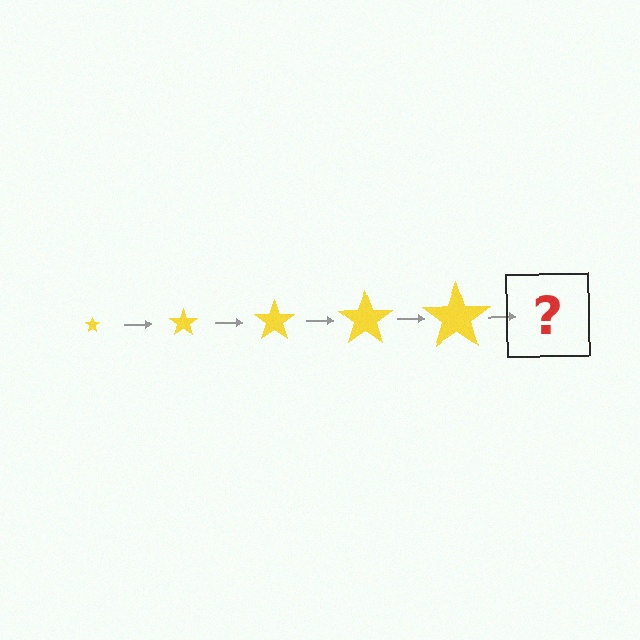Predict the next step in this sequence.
The next step is a yellow star, larger than the previous one.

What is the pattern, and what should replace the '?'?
The pattern is that the star gets progressively larger each step. The '?' should be a yellow star, larger than the previous one.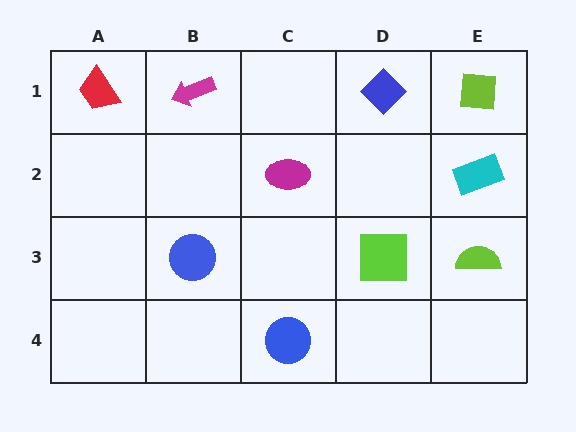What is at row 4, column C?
A blue circle.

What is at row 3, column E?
A lime semicircle.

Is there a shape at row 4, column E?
No, that cell is empty.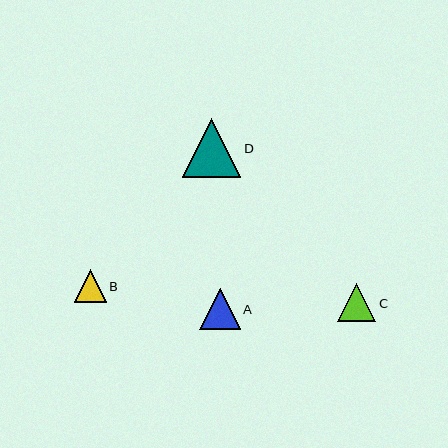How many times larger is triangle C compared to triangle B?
Triangle C is approximately 1.2 times the size of triangle B.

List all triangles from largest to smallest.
From largest to smallest: D, A, C, B.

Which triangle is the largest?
Triangle D is the largest with a size of approximately 58 pixels.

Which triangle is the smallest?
Triangle B is the smallest with a size of approximately 32 pixels.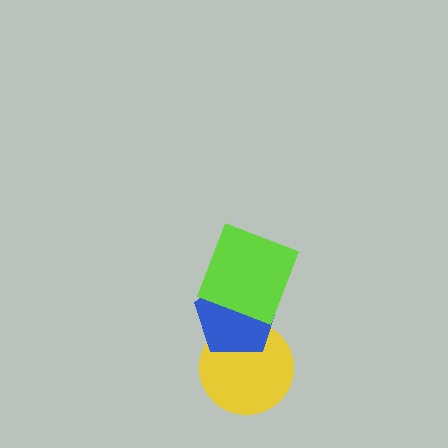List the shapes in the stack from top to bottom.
From top to bottom: the lime square, the blue pentagon, the yellow circle.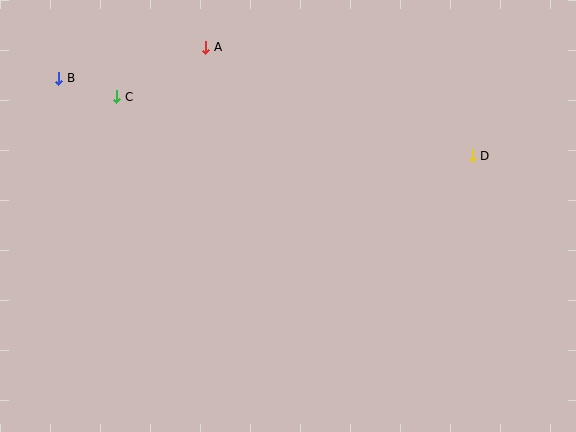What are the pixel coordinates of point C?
Point C is at (117, 97).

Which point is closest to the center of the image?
Point A at (206, 47) is closest to the center.